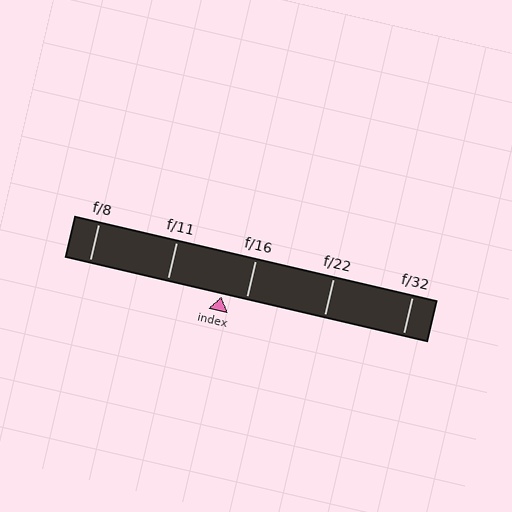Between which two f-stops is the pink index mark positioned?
The index mark is between f/11 and f/16.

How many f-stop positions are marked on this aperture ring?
There are 5 f-stop positions marked.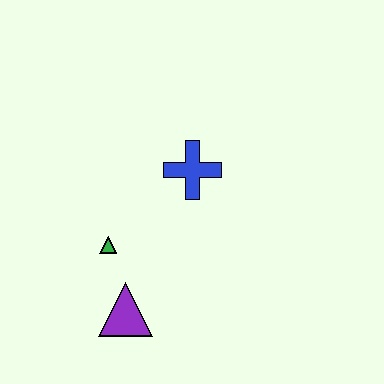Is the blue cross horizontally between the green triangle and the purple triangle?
No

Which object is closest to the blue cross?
The green triangle is closest to the blue cross.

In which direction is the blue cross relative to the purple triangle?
The blue cross is above the purple triangle.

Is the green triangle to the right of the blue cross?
No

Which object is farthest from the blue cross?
The purple triangle is farthest from the blue cross.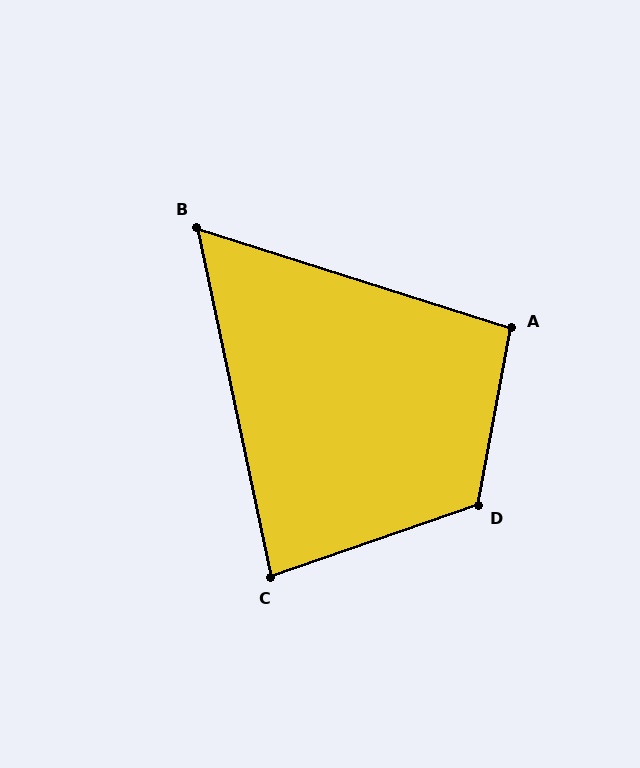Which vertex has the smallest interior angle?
B, at approximately 60 degrees.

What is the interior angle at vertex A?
Approximately 97 degrees (obtuse).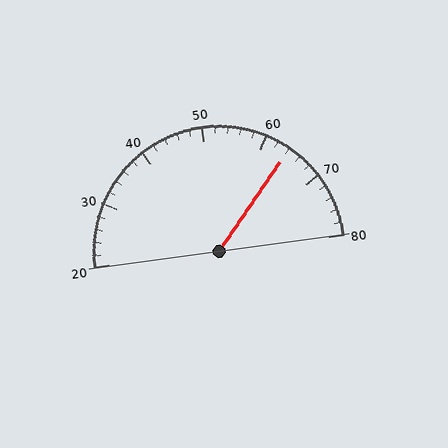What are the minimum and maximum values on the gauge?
The gauge ranges from 20 to 80.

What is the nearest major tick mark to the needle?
The nearest major tick mark is 60.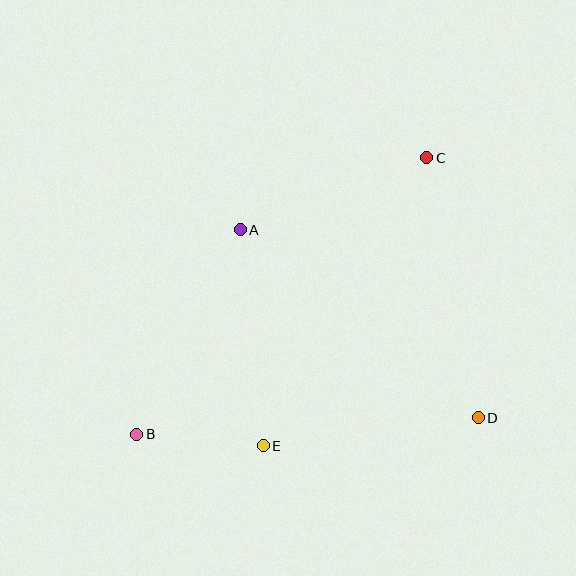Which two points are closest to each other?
Points B and E are closest to each other.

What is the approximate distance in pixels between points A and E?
The distance between A and E is approximately 217 pixels.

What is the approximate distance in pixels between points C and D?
The distance between C and D is approximately 264 pixels.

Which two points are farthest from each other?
Points B and C are farthest from each other.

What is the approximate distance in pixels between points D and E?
The distance between D and E is approximately 216 pixels.